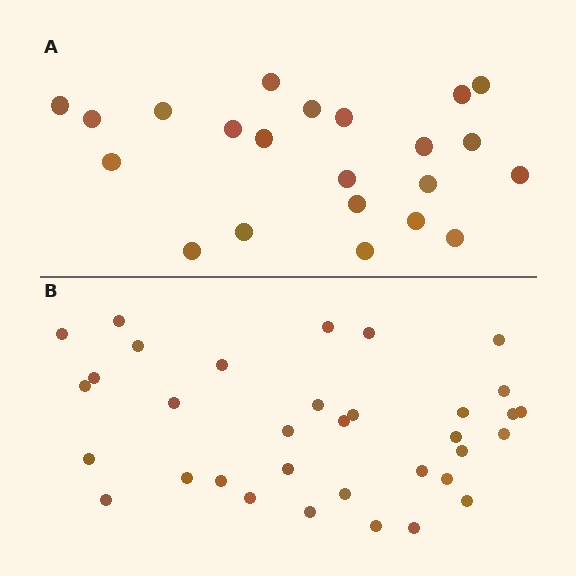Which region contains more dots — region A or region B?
Region B (the bottom region) has more dots.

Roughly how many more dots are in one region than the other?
Region B has roughly 12 or so more dots than region A.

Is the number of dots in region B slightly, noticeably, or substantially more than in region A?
Region B has substantially more. The ratio is roughly 1.5 to 1.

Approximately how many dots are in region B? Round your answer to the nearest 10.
About 30 dots. (The exact count is 34, which rounds to 30.)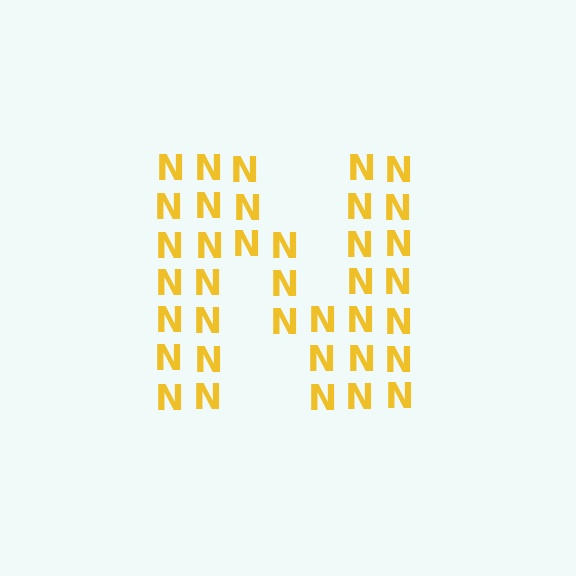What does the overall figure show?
The overall figure shows the letter N.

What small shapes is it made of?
It is made of small letter N's.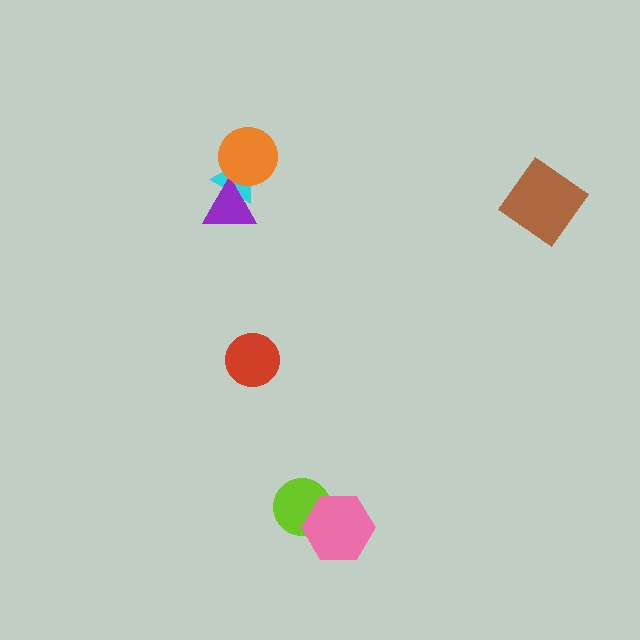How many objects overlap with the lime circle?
1 object overlaps with the lime circle.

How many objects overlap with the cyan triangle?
2 objects overlap with the cyan triangle.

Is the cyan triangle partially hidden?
Yes, it is partially covered by another shape.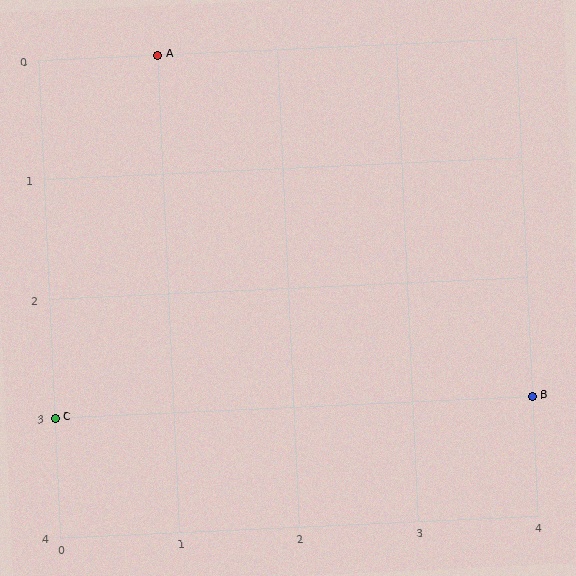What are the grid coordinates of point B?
Point B is at grid coordinates (4, 3).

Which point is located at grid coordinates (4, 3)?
Point B is at (4, 3).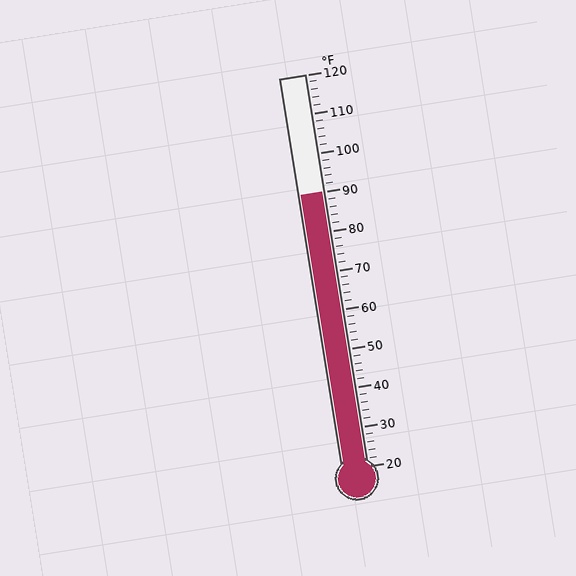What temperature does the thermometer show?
The thermometer shows approximately 90°F.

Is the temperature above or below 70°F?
The temperature is above 70°F.